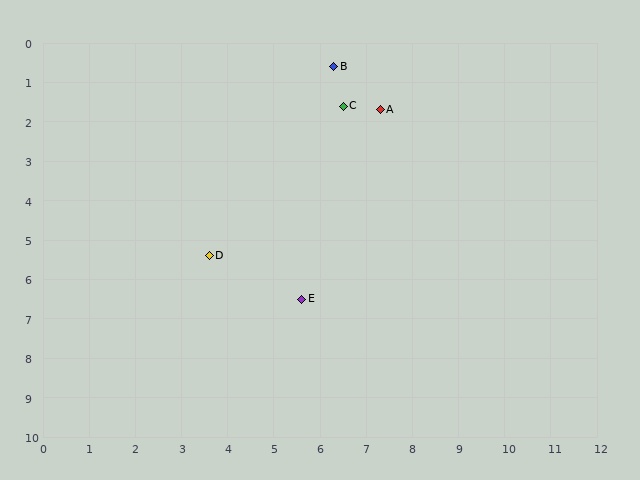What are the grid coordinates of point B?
Point B is at approximately (6.3, 0.6).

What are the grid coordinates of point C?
Point C is at approximately (6.5, 1.6).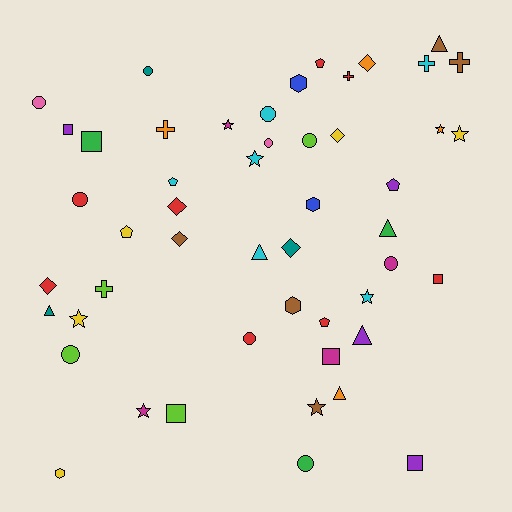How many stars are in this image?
There are 8 stars.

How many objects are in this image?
There are 50 objects.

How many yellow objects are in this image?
There are 5 yellow objects.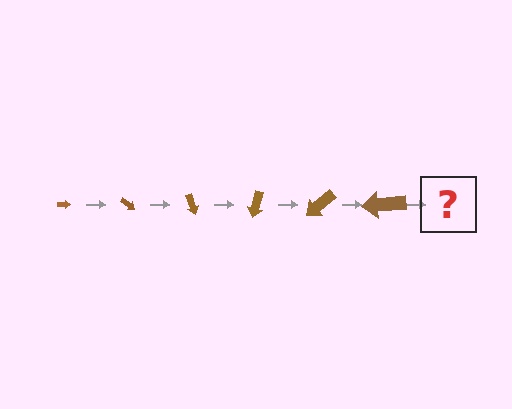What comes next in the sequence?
The next element should be an arrow, larger than the previous one and rotated 210 degrees from the start.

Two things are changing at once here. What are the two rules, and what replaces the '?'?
The two rules are that the arrow grows larger each step and it rotates 35 degrees each step. The '?' should be an arrow, larger than the previous one and rotated 210 degrees from the start.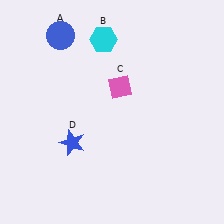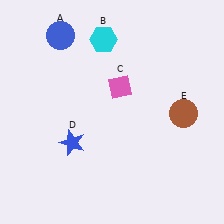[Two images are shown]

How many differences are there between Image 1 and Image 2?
There is 1 difference between the two images.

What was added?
A brown circle (E) was added in Image 2.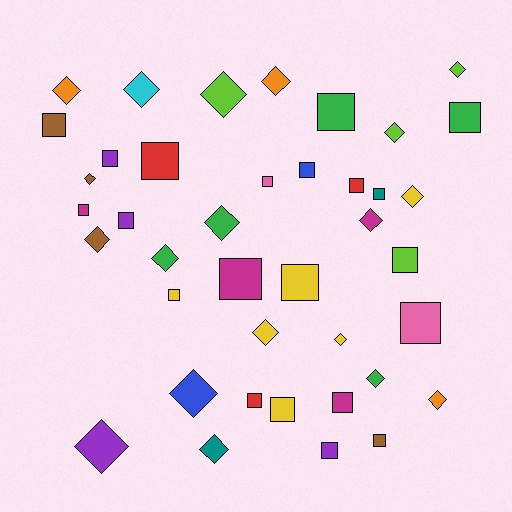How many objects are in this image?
There are 40 objects.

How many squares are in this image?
There are 21 squares.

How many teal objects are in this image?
There are 2 teal objects.